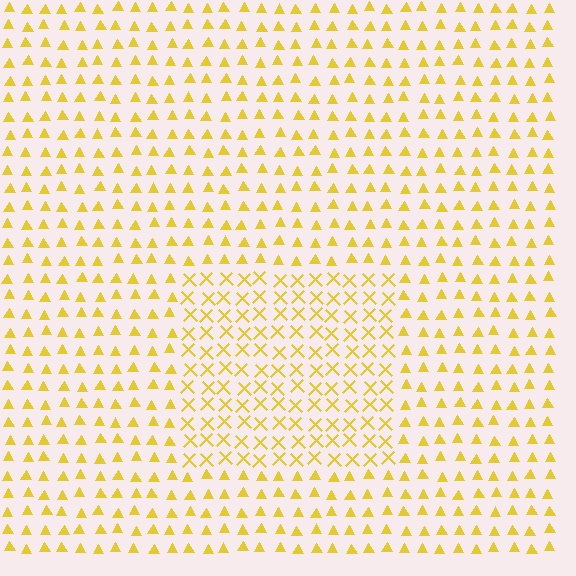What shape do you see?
I see a rectangle.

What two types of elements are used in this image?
The image uses X marks inside the rectangle region and triangles outside it.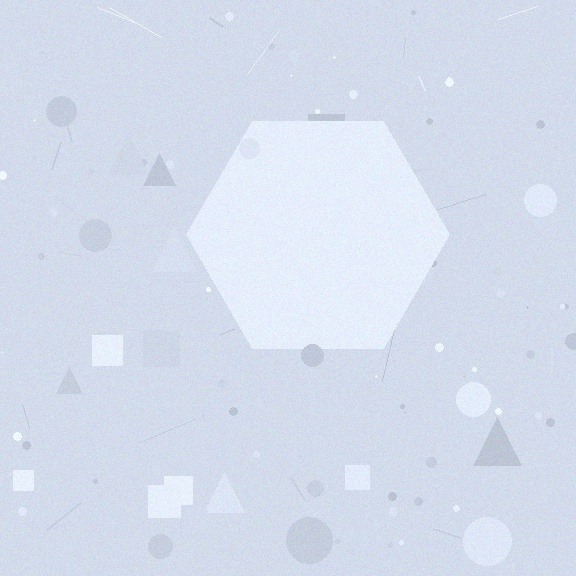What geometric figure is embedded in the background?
A hexagon is embedded in the background.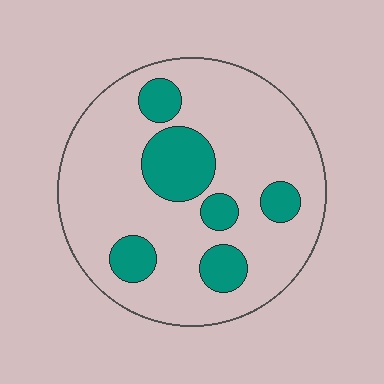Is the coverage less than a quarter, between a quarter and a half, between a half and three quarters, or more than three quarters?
Less than a quarter.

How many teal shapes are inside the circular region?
6.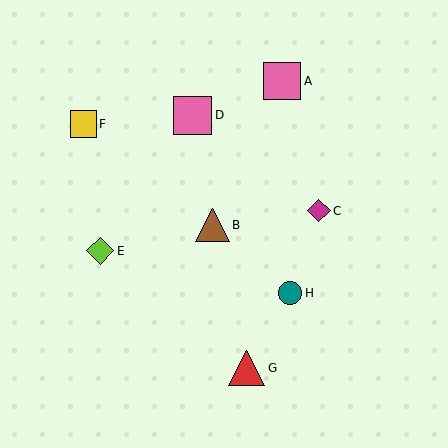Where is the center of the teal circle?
The center of the teal circle is at (290, 293).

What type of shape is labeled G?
Shape G is a red triangle.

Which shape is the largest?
The pink square (labeled D) is the largest.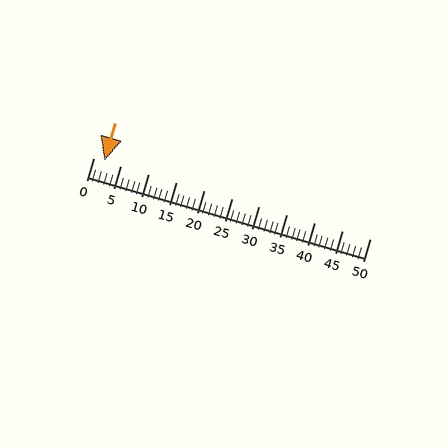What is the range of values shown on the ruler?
The ruler shows values from 0 to 50.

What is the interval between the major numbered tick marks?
The major tick marks are spaced 5 units apart.